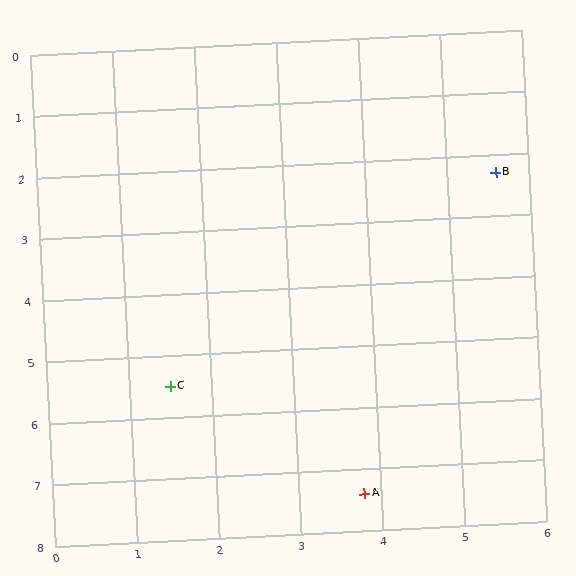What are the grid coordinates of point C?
Point C is at approximately (1.5, 5.5).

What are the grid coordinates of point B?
Point B is at approximately (5.6, 2.3).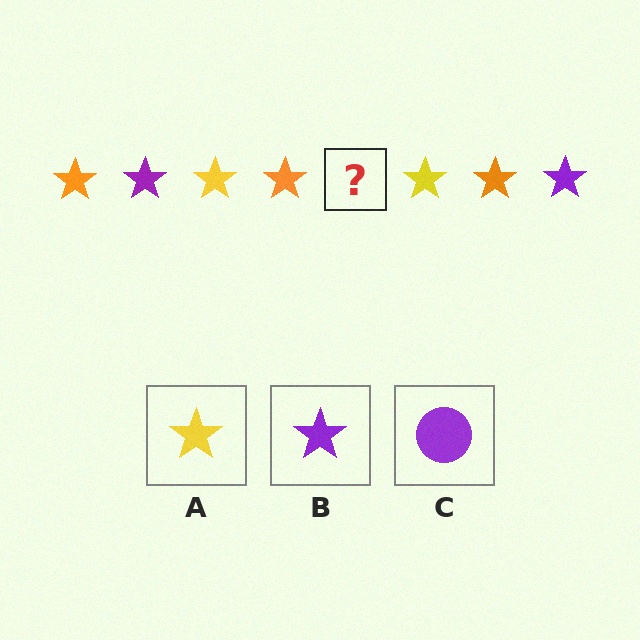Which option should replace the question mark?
Option B.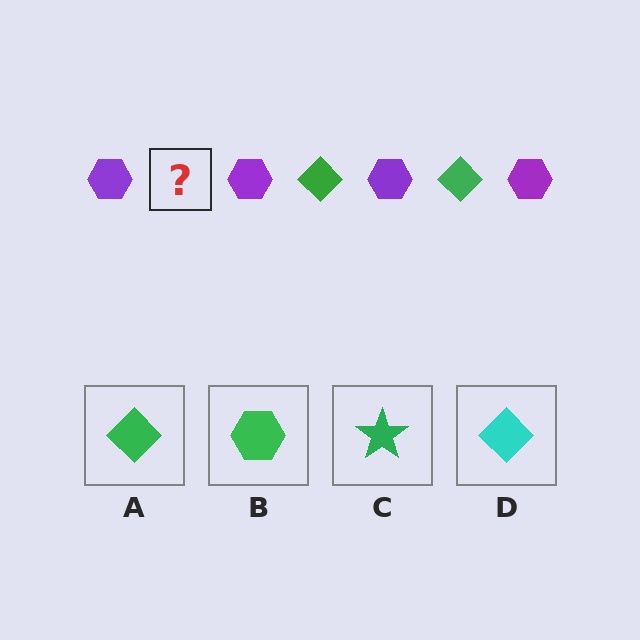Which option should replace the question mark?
Option A.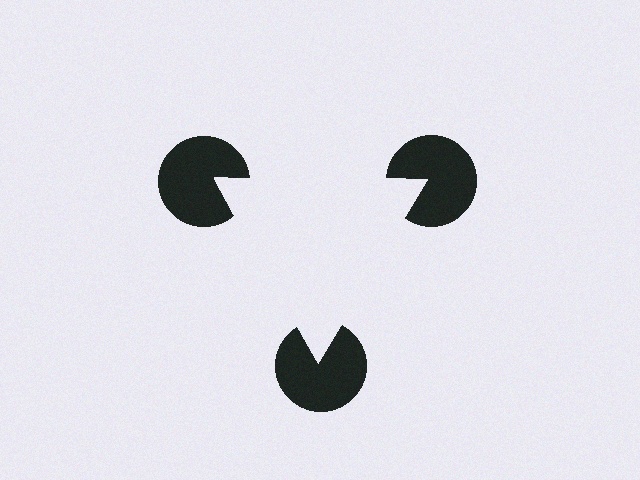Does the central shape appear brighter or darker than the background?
It typically appears slightly brighter than the background, even though no actual brightness change is drawn.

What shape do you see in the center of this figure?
An illusory triangle — its edges are inferred from the aligned wedge cuts in the pac-man discs, not physically drawn.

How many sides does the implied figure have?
3 sides.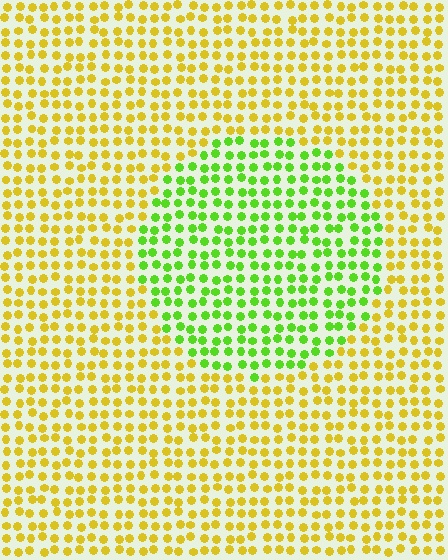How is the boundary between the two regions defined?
The boundary is defined purely by a slight shift in hue (about 51 degrees). Spacing, size, and orientation are identical on both sides.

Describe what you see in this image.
The image is filled with small yellow elements in a uniform arrangement. A circle-shaped region is visible where the elements are tinted to a slightly different hue, forming a subtle color boundary.